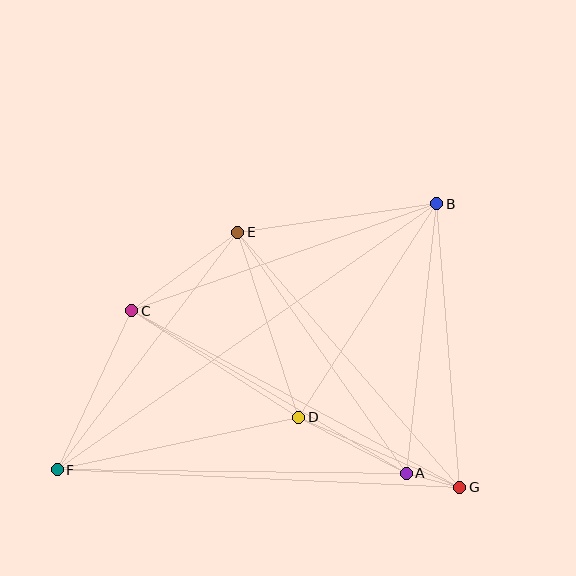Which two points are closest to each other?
Points A and G are closest to each other.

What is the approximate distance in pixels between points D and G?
The distance between D and G is approximately 175 pixels.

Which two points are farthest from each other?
Points B and F are farthest from each other.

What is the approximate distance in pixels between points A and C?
The distance between A and C is approximately 319 pixels.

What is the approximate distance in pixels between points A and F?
The distance between A and F is approximately 349 pixels.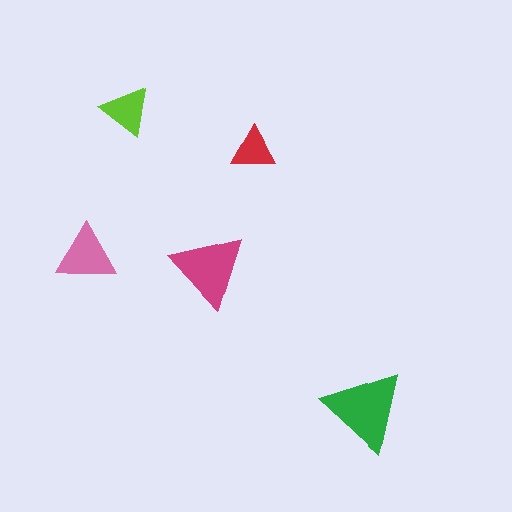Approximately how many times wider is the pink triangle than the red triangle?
About 1.5 times wider.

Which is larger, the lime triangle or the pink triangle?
The pink one.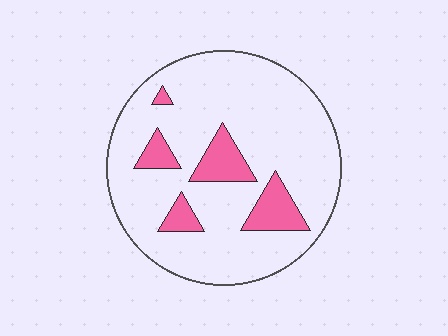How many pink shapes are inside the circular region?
5.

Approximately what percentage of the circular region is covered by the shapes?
Approximately 15%.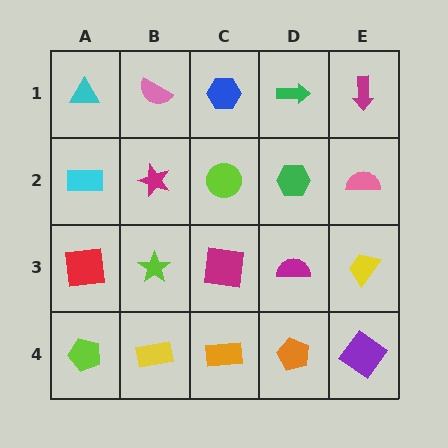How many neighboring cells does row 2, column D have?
4.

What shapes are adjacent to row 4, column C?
A magenta square (row 3, column C), a yellow rectangle (row 4, column B), an orange pentagon (row 4, column D).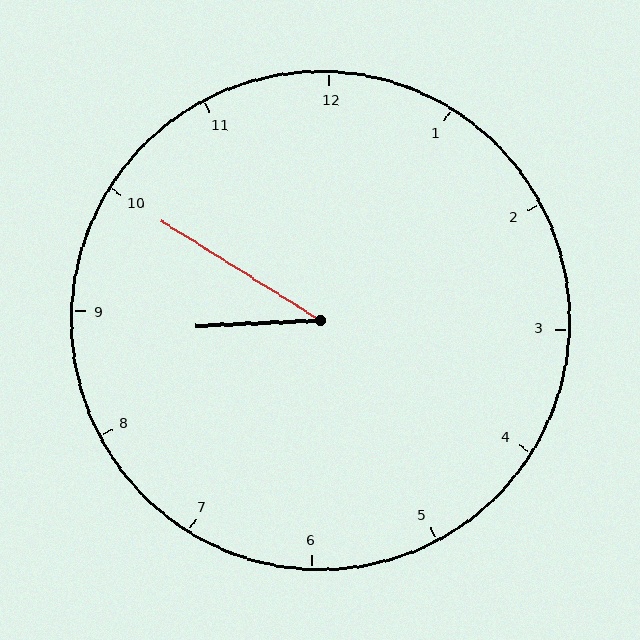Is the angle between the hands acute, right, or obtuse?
It is acute.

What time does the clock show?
8:50.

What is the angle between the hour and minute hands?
Approximately 35 degrees.